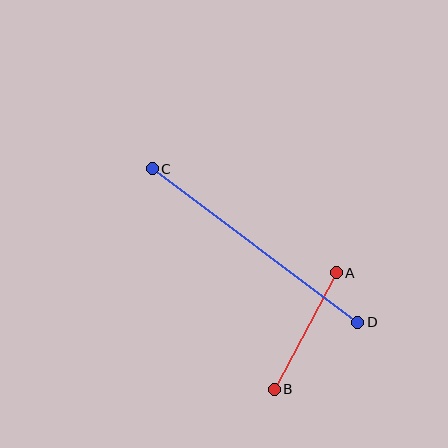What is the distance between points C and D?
The distance is approximately 256 pixels.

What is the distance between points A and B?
The distance is approximately 132 pixels.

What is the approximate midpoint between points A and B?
The midpoint is at approximately (305, 331) pixels.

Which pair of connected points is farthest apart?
Points C and D are farthest apart.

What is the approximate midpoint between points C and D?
The midpoint is at approximately (255, 245) pixels.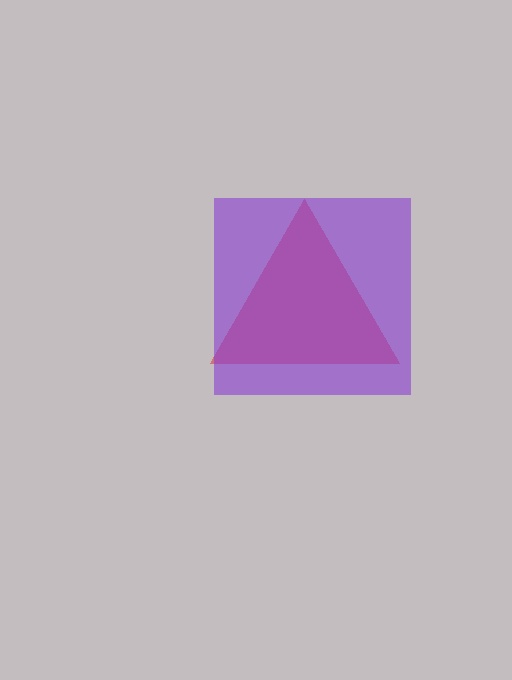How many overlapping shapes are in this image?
There are 2 overlapping shapes in the image.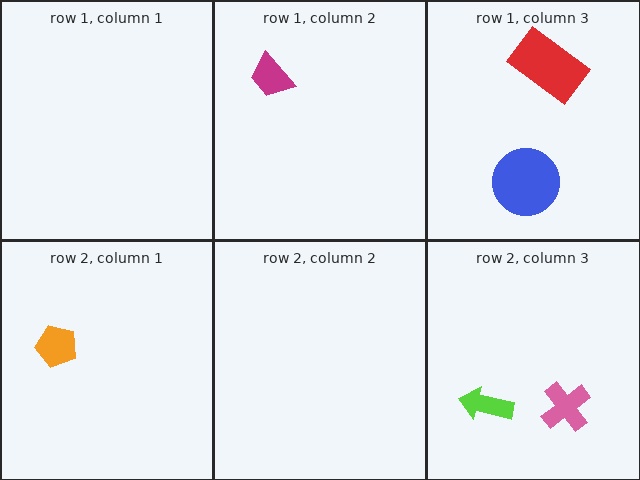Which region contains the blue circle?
The row 1, column 3 region.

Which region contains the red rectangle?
The row 1, column 3 region.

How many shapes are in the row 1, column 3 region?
2.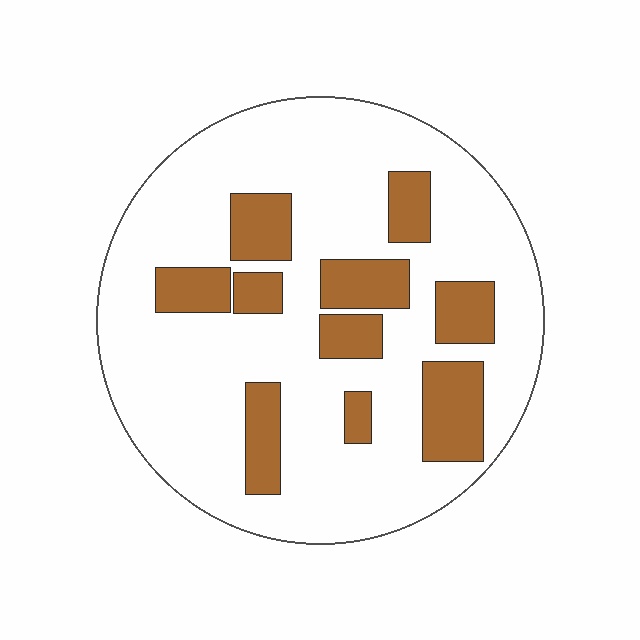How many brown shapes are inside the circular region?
10.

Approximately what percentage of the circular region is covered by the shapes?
Approximately 25%.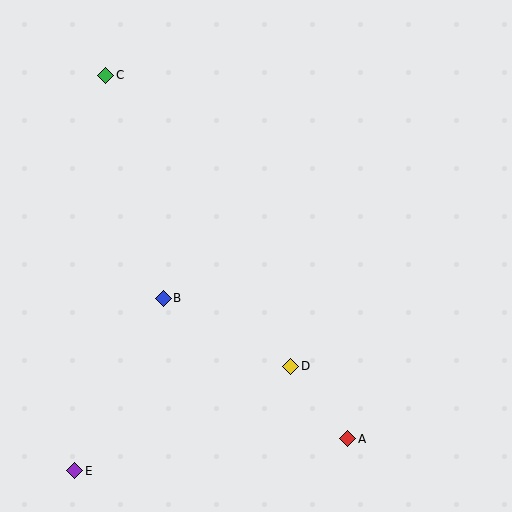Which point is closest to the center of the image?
Point B at (163, 298) is closest to the center.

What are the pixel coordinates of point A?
Point A is at (348, 439).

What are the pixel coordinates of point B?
Point B is at (163, 298).